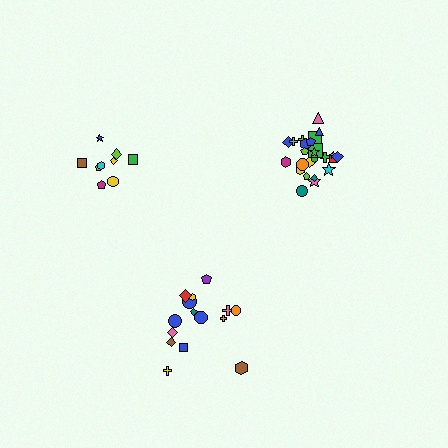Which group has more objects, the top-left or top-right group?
The top-right group.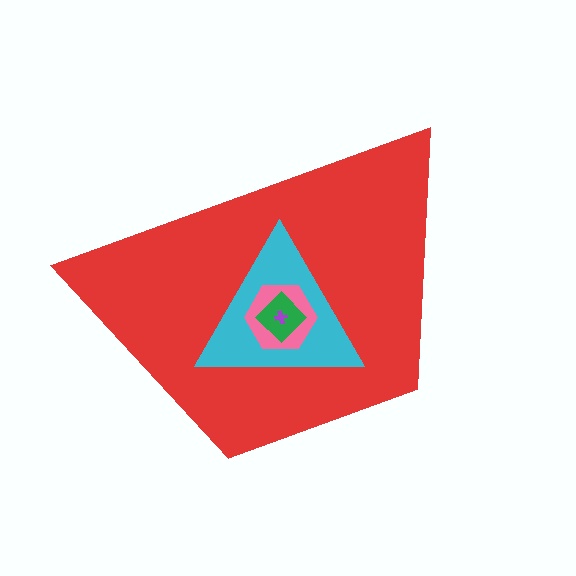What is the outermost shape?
The red trapezoid.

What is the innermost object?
The purple cross.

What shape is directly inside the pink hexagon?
The green diamond.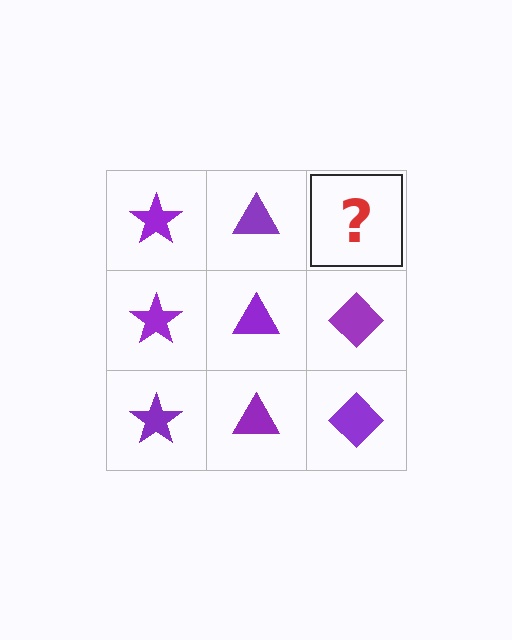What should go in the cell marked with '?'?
The missing cell should contain a purple diamond.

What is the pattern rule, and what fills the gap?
The rule is that each column has a consistent shape. The gap should be filled with a purple diamond.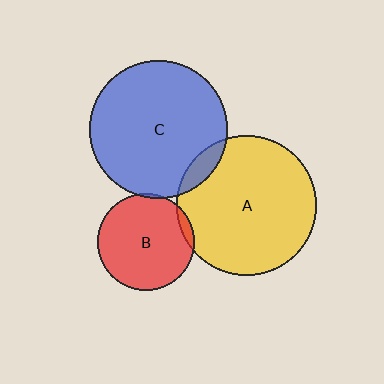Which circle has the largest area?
Circle A (yellow).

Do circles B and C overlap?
Yes.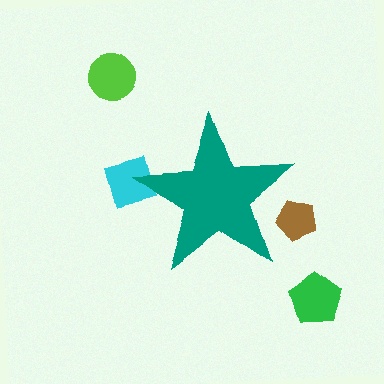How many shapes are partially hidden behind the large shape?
2 shapes are partially hidden.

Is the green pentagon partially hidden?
No, the green pentagon is fully visible.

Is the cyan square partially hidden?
Yes, the cyan square is partially hidden behind the teal star.